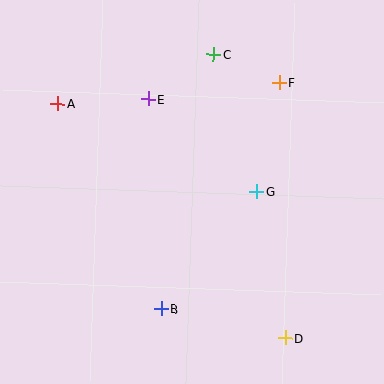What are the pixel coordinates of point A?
Point A is at (58, 104).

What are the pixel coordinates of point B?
Point B is at (161, 309).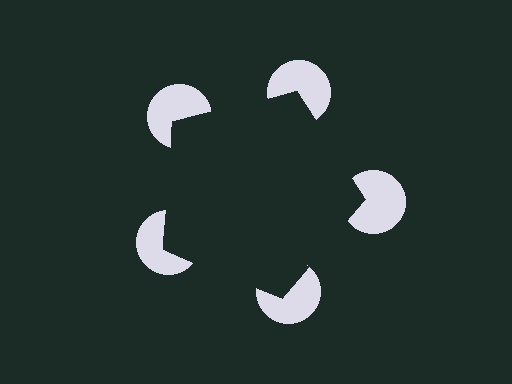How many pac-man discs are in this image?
There are 5 — one at each vertex of the illusory pentagon.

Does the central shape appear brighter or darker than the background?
It typically appears slightly darker than the background, even though no actual brightness change is drawn.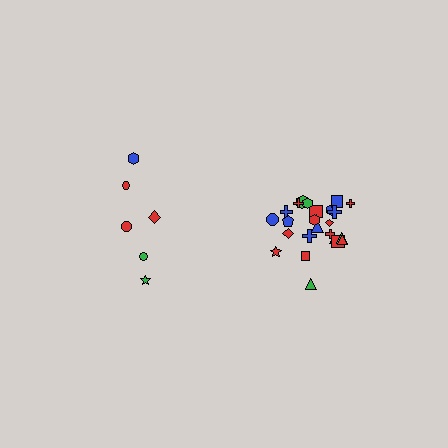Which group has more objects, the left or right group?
The right group.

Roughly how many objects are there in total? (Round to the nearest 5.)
Roughly 30 objects in total.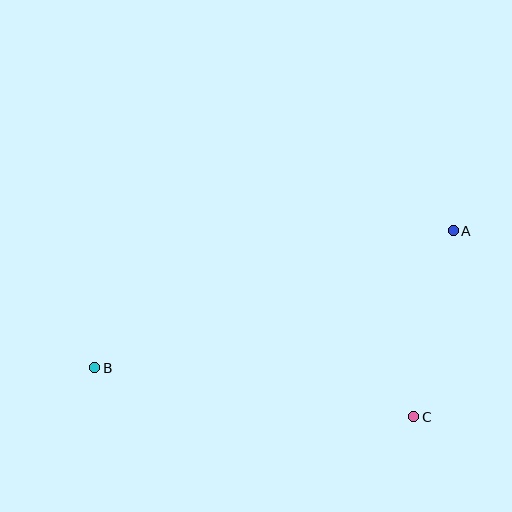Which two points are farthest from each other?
Points A and B are farthest from each other.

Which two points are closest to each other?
Points A and C are closest to each other.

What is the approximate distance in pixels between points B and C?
The distance between B and C is approximately 323 pixels.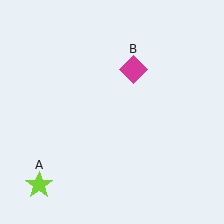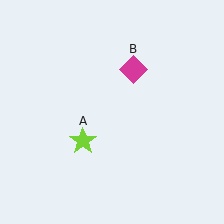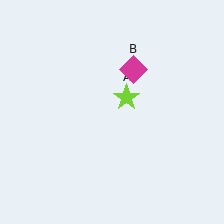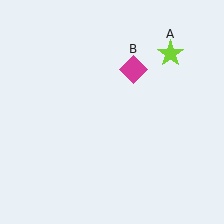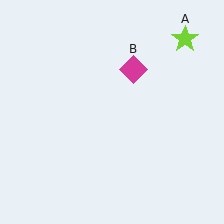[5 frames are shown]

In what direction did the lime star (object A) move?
The lime star (object A) moved up and to the right.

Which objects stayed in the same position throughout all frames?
Magenta diamond (object B) remained stationary.